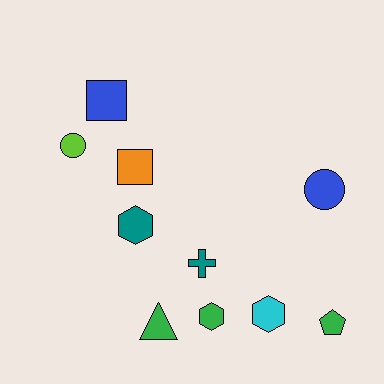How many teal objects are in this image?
There are 2 teal objects.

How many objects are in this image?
There are 10 objects.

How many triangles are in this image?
There is 1 triangle.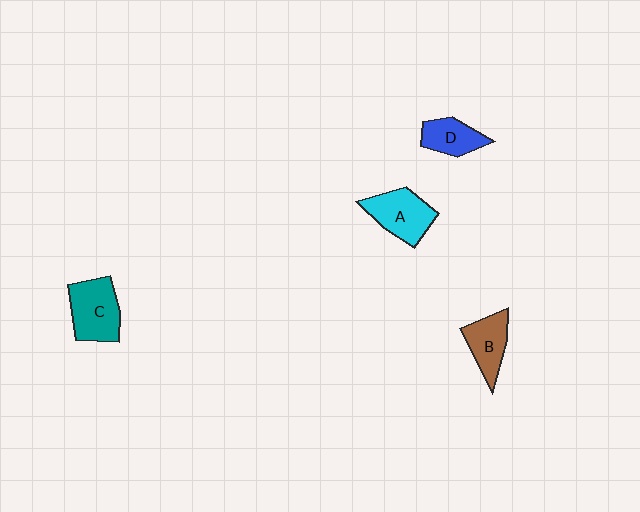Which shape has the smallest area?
Shape D (blue).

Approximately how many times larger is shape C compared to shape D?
Approximately 1.5 times.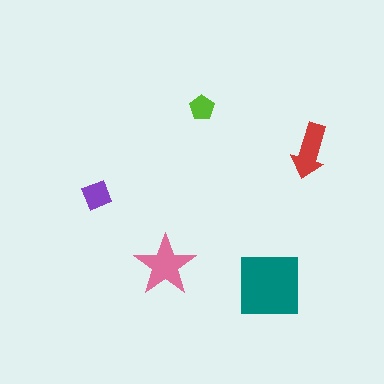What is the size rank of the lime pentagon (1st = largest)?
5th.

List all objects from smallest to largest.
The lime pentagon, the purple diamond, the red arrow, the pink star, the teal square.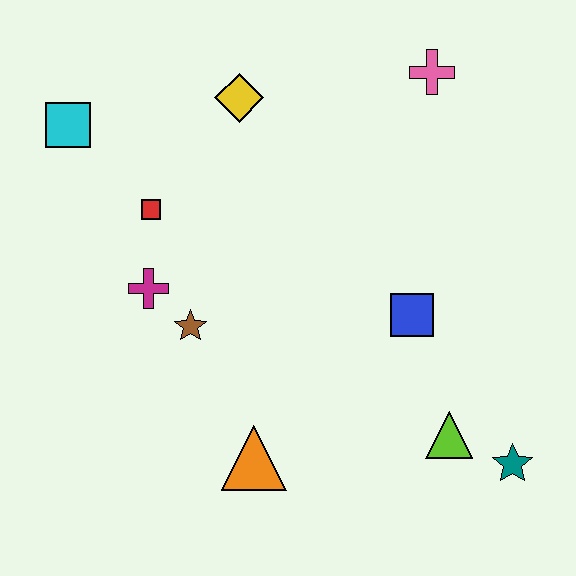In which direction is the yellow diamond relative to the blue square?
The yellow diamond is above the blue square.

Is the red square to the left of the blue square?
Yes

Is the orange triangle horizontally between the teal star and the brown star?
Yes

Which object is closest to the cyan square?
The red square is closest to the cyan square.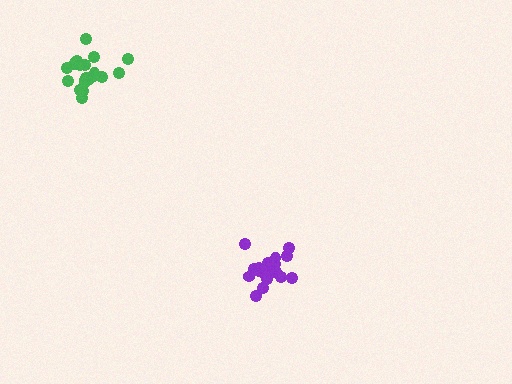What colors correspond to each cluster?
The clusters are colored: purple, green.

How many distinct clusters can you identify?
There are 2 distinct clusters.